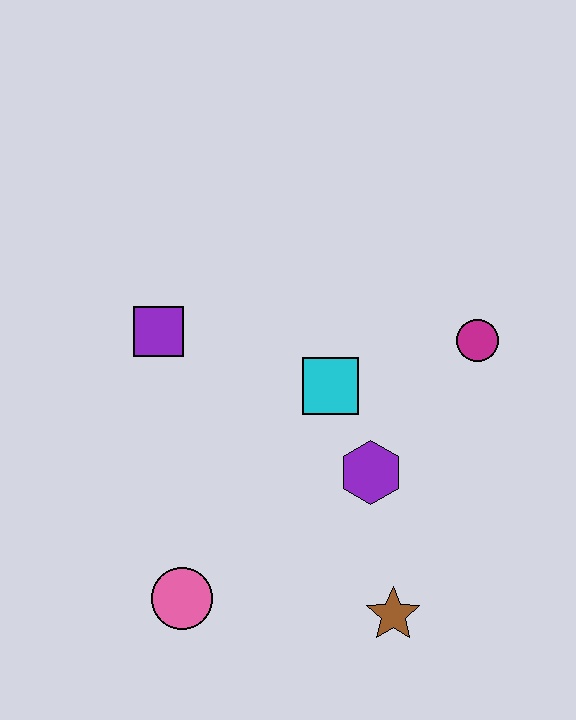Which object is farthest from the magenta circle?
The pink circle is farthest from the magenta circle.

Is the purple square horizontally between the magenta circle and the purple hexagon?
No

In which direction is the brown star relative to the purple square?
The brown star is below the purple square.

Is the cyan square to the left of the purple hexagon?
Yes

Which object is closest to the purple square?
The cyan square is closest to the purple square.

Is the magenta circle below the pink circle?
No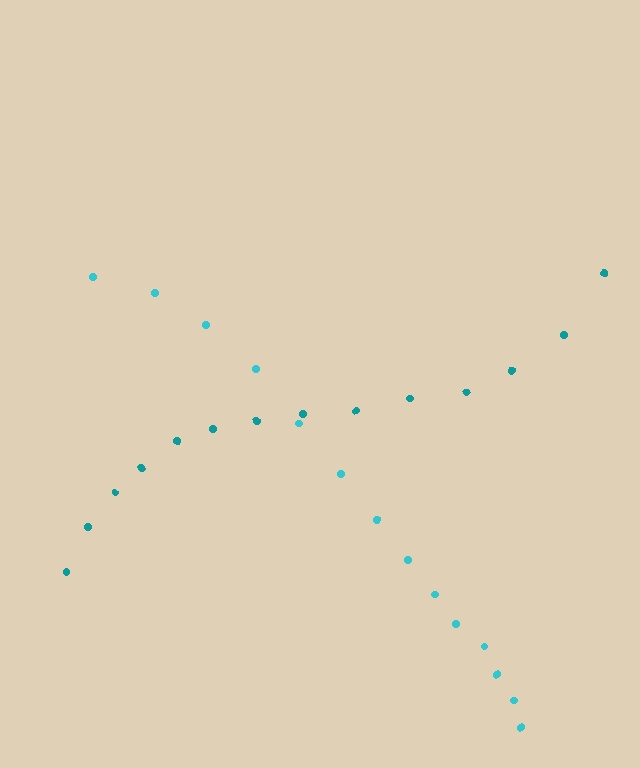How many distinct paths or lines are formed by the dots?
There are 2 distinct paths.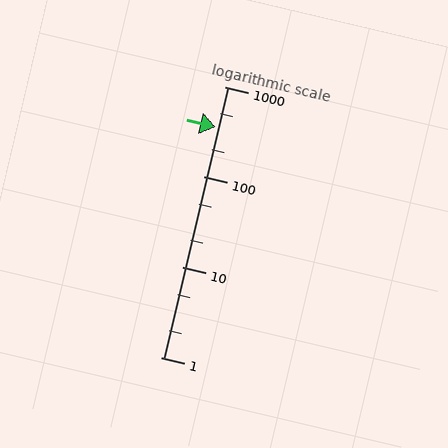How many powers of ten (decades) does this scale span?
The scale spans 3 decades, from 1 to 1000.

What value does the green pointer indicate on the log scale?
The pointer indicates approximately 360.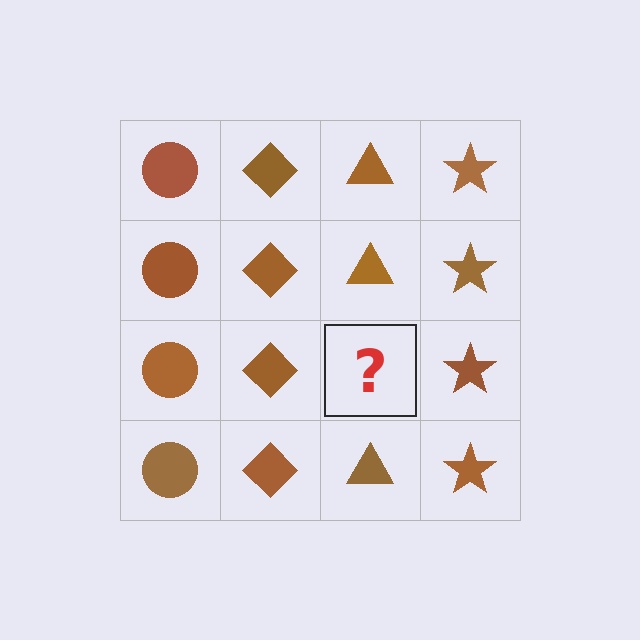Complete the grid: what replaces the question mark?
The question mark should be replaced with a brown triangle.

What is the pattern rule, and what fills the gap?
The rule is that each column has a consistent shape. The gap should be filled with a brown triangle.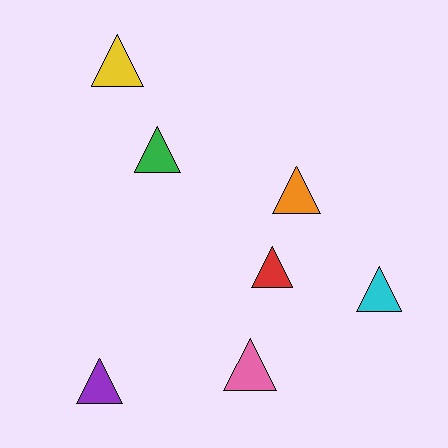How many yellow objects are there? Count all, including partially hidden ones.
There is 1 yellow object.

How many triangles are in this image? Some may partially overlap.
There are 7 triangles.